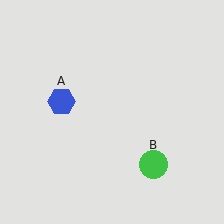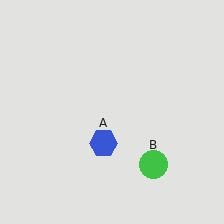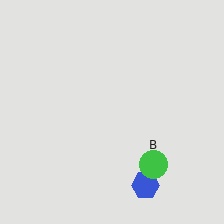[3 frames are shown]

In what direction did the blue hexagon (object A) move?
The blue hexagon (object A) moved down and to the right.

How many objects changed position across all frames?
1 object changed position: blue hexagon (object A).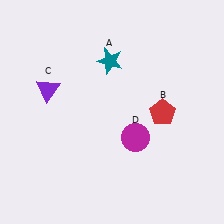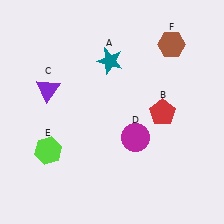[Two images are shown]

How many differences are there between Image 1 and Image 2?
There are 2 differences between the two images.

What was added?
A lime hexagon (E), a brown hexagon (F) were added in Image 2.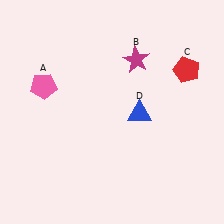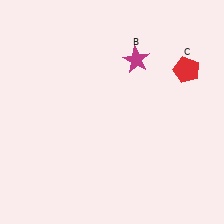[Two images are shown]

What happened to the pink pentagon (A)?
The pink pentagon (A) was removed in Image 2. It was in the top-left area of Image 1.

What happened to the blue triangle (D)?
The blue triangle (D) was removed in Image 2. It was in the bottom-right area of Image 1.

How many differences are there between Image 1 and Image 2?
There are 2 differences between the two images.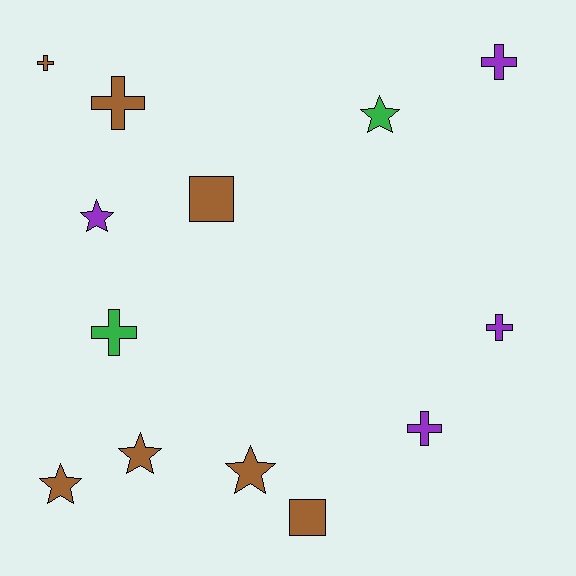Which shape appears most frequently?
Cross, with 6 objects.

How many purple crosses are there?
There are 3 purple crosses.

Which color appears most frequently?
Brown, with 7 objects.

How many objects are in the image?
There are 13 objects.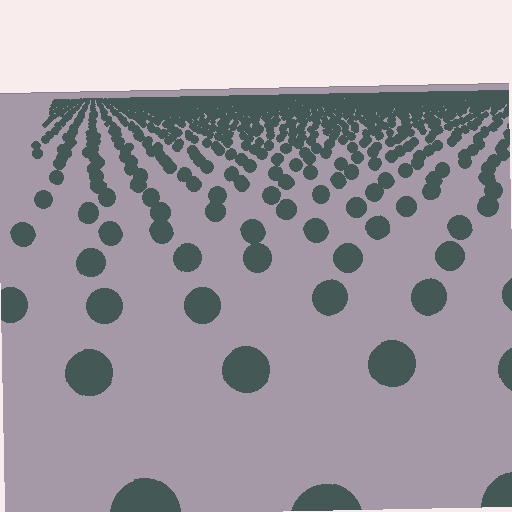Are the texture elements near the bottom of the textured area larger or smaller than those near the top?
Larger. Near the bottom, elements are closer to the viewer and appear at a bigger on-screen size.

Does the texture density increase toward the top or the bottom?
Density increases toward the top.